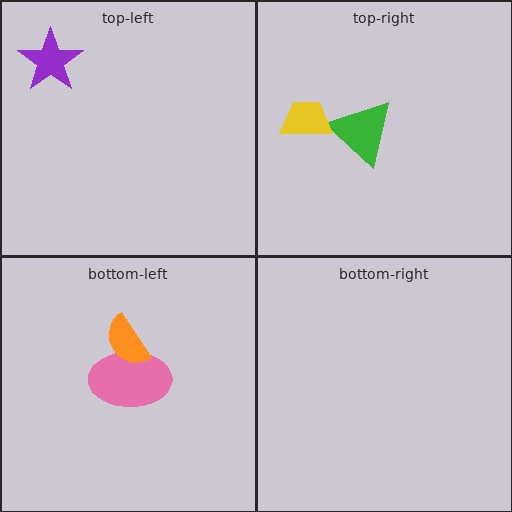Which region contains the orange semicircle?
The bottom-left region.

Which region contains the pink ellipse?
The bottom-left region.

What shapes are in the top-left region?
The purple star.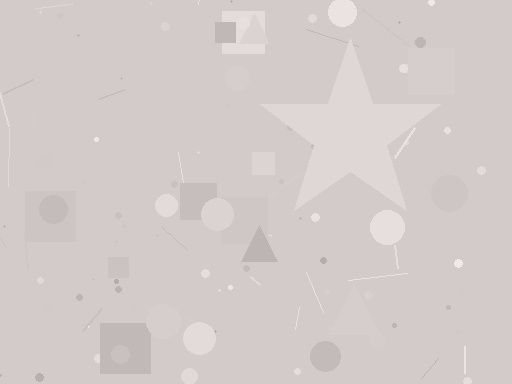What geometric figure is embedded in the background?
A star is embedded in the background.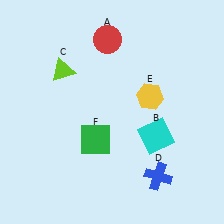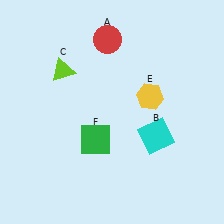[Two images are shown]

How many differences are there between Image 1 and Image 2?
There is 1 difference between the two images.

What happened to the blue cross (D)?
The blue cross (D) was removed in Image 2. It was in the bottom-right area of Image 1.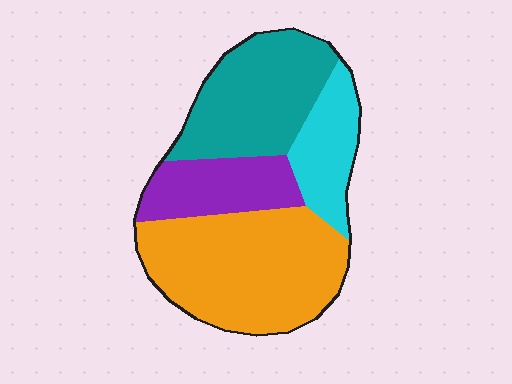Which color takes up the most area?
Orange, at roughly 40%.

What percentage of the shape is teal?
Teal takes up between a quarter and a half of the shape.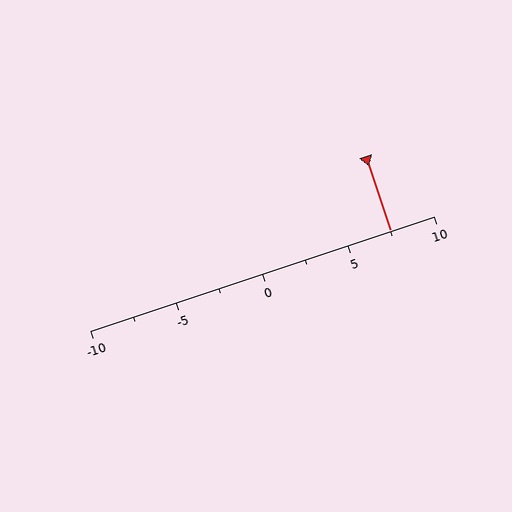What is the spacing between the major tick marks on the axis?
The major ticks are spaced 5 apart.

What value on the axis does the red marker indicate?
The marker indicates approximately 7.5.